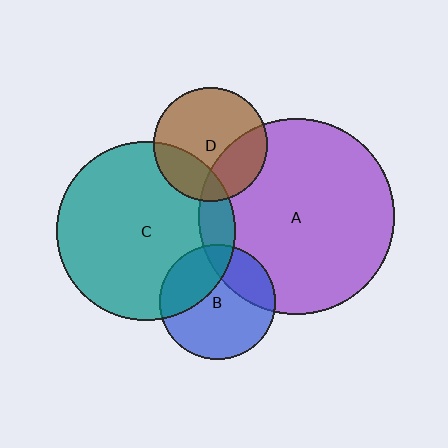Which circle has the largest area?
Circle A (purple).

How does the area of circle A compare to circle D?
Approximately 3.0 times.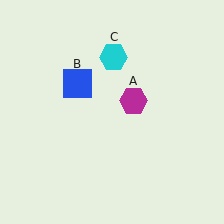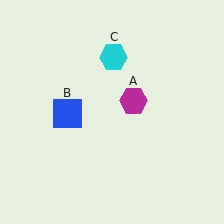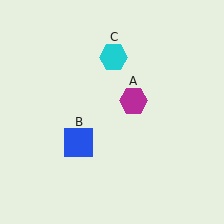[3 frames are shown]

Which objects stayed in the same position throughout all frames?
Magenta hexagon (object A) and cyan hexagon (object C) remained stationary.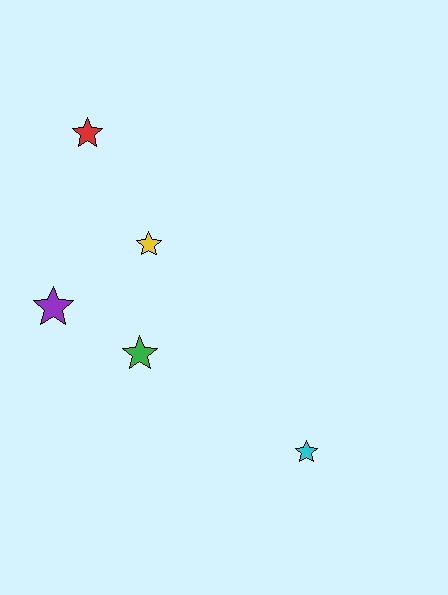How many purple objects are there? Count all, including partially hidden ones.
There is 1 purple object.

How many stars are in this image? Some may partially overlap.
There are 5 stars.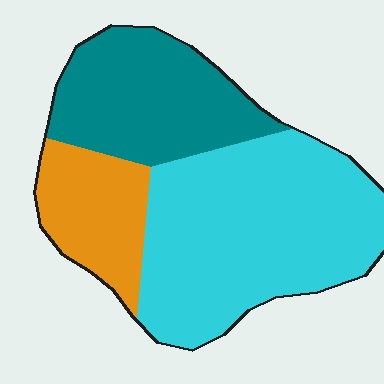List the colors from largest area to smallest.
From largest to smallest: cyan, teal, orange.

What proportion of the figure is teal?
Teal takes up between a quarter and a half of the figure.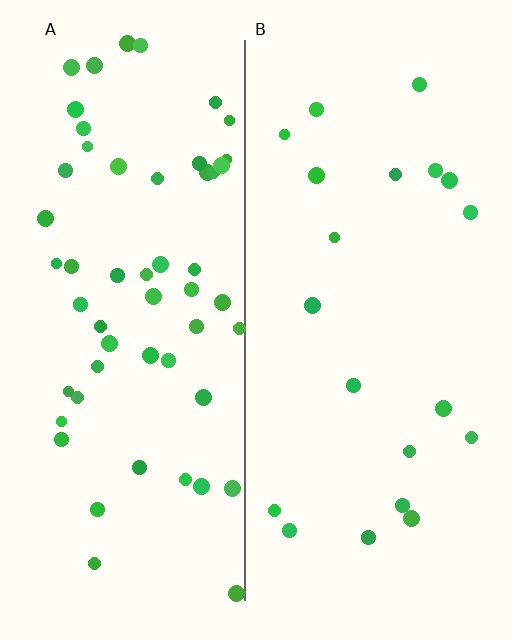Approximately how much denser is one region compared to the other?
Approximately 2.7× — region A over region B.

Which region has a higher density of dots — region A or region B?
A (the left).